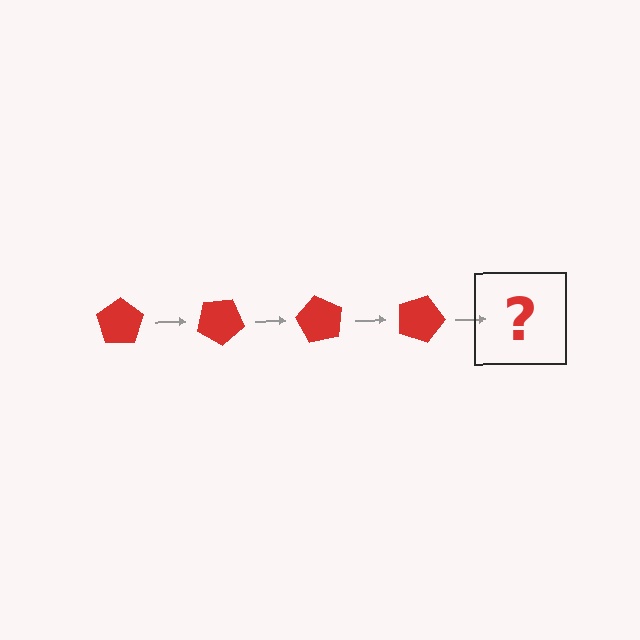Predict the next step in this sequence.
The next step is a red pentagon rotated 120 degrees.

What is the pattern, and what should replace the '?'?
The pattern is that the pentagon rotates 30 degrees each step. The '?' should be a red pentagon rotated 120 degrees.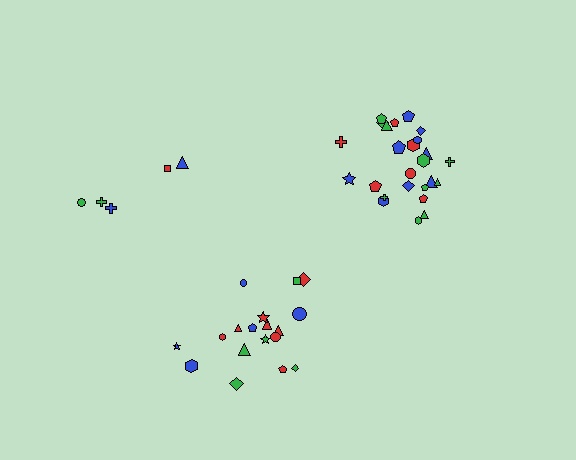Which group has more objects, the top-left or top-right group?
The top-right group.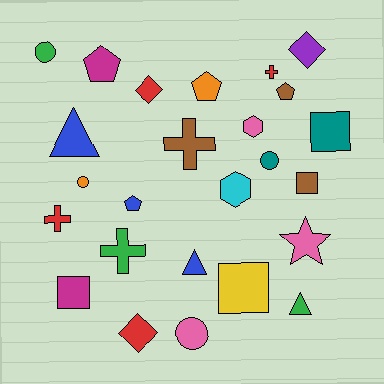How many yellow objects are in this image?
There is 1 yellow object.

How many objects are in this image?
There are 25 objects.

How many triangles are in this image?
There are 3 triangles.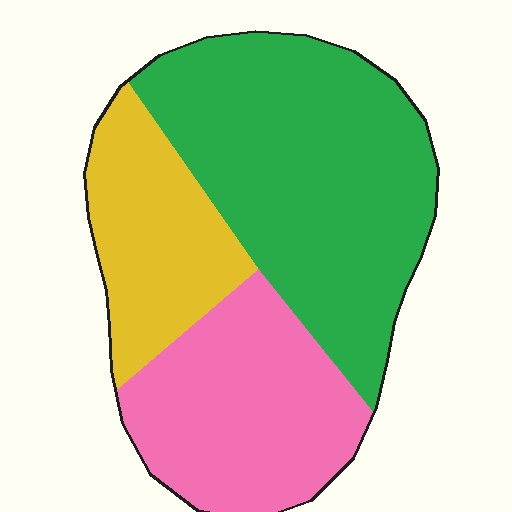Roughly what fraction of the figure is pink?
Pink covers roughly 30% of the figure.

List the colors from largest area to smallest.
From largest to smallest: green, pink, yellow.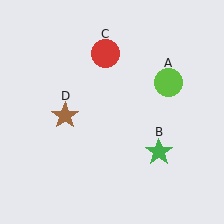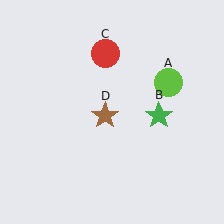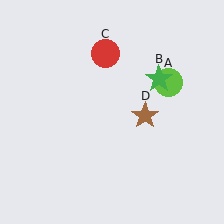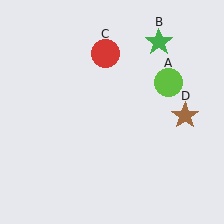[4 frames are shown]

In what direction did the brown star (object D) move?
The brown star (object D) moved right.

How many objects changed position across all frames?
2 objects changed position: green star (object B), brown star (object D).